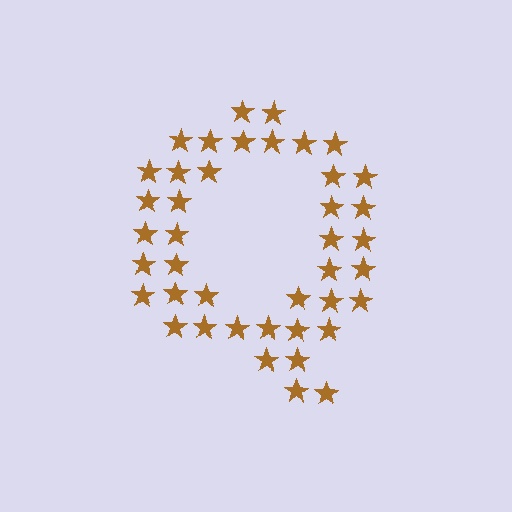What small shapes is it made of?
It is made of small stars.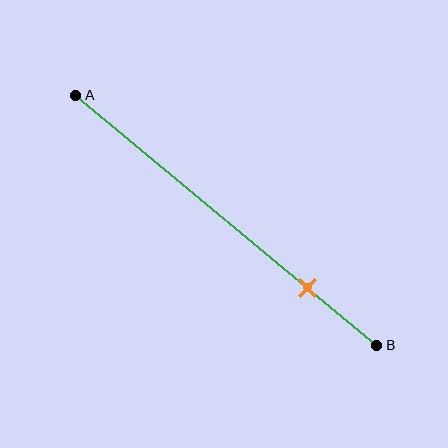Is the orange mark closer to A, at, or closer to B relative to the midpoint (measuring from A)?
The orange mark is closer to point B than the midpoint of segment AB.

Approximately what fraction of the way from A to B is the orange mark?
The orange mark is approximately 75% of the way from A to B.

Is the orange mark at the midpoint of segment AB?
No, the mark is at about 75% from A, not at the 50% midpoint.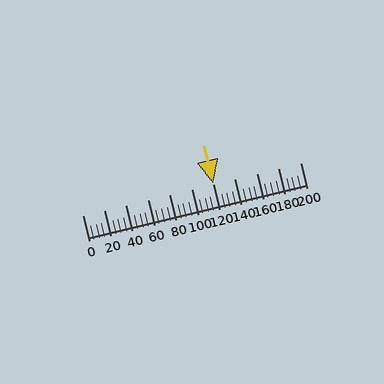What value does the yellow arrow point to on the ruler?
The yellow arrow points to approximately 120.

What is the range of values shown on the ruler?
The ruler shows values from 0 to 200.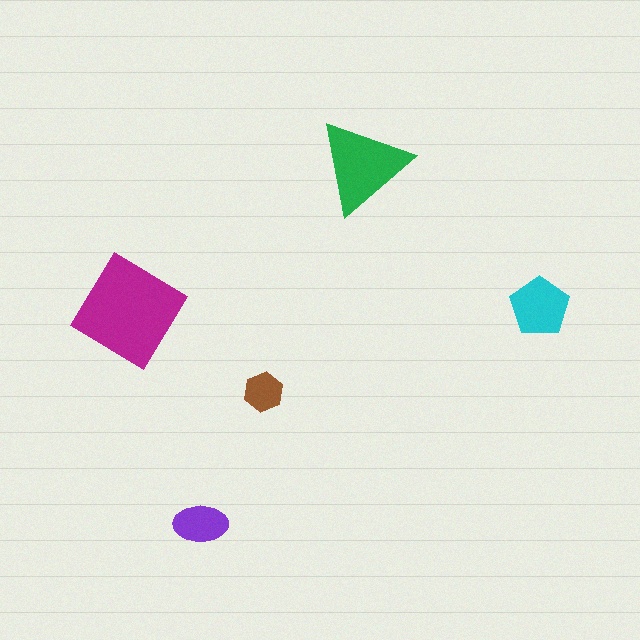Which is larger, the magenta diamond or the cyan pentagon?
The magenta diamond.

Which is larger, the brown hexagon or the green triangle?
The green triangle.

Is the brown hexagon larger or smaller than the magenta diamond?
Smaller.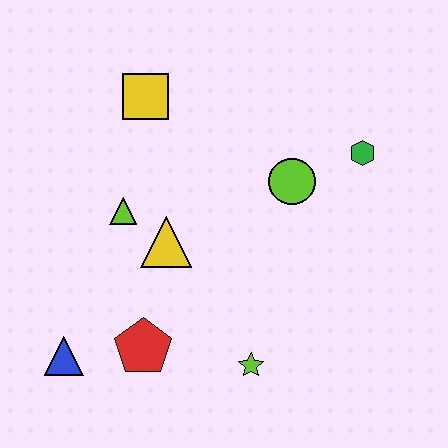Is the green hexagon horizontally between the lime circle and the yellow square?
No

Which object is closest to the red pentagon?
The blue triangle is closest to the red pentagon.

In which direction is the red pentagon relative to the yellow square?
The red pentagon is below the yellow square.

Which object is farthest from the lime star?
The yellow square is farthest from the lime star.